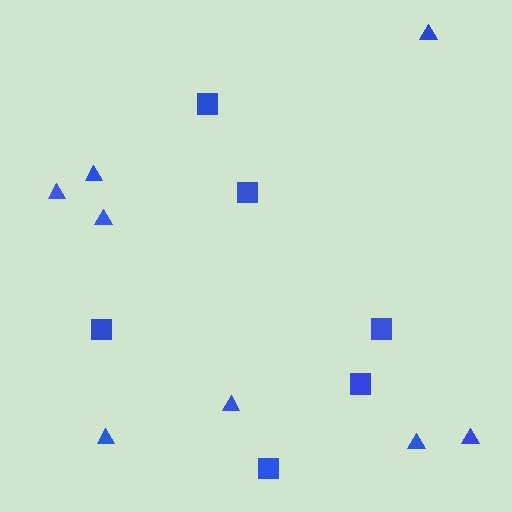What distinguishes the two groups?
There are 2 groups: one group of triangles (8) and one group of squares (6).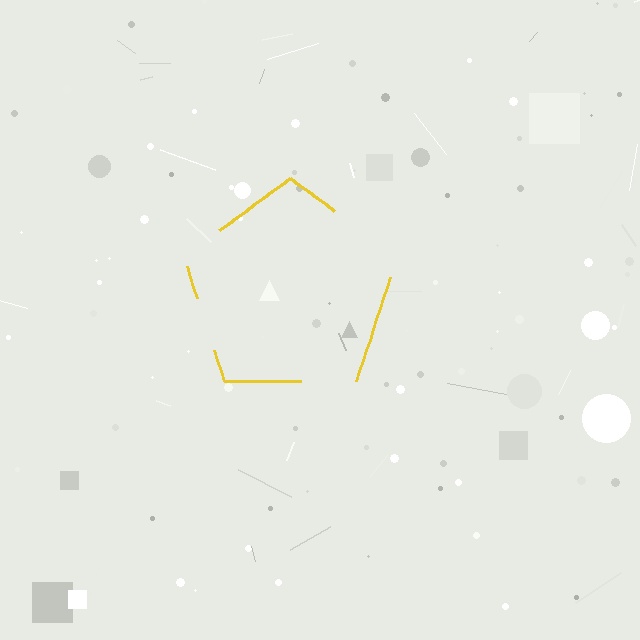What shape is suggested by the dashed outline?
The dashed outline suggests a pentagon.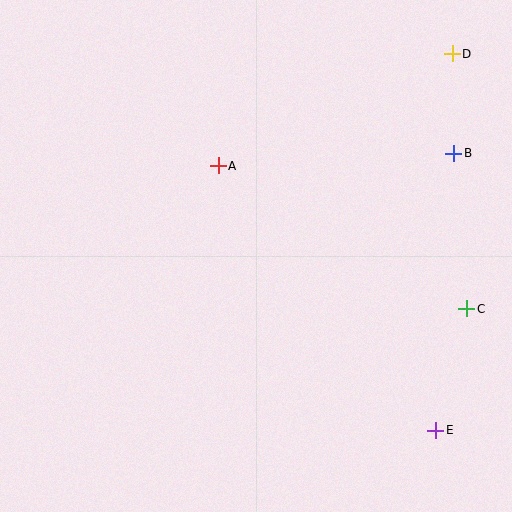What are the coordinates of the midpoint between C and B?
The midpoint between C and B is at (460, 231).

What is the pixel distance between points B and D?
The distance between B and D is 99 pixels.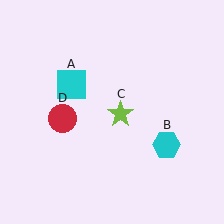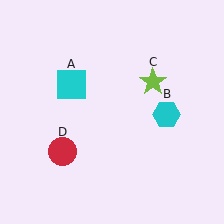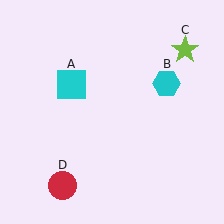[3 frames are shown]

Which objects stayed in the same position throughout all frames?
Cyan square (object A) remained stationary.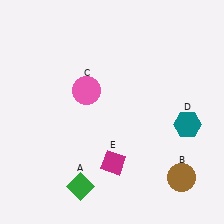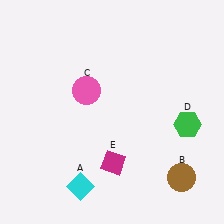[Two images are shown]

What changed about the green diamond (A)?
In Image 1, A is green. In Image 2, it changed to cyan.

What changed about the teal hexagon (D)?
In Image 1, D is teal. In Image 2, it changed to green.